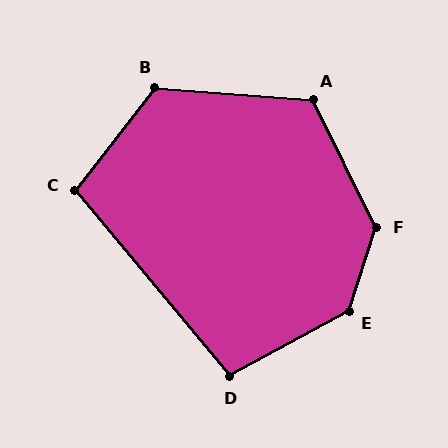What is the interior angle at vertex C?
Approximately 102 degrees (obtuse).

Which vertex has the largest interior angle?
E, at approximately 137 degrees.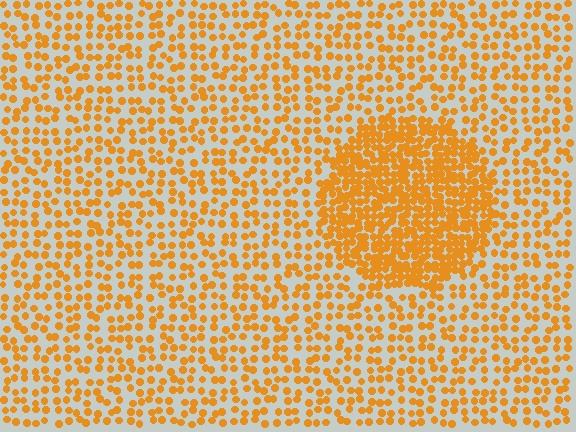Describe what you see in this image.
The image contains small orange elements arranged at two different densities. A circle-shaped region is visible where the elements are more densely packed than the surrounding area.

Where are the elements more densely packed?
The elements are more densely packed inside the circle boundary.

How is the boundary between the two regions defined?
The boundary is defined by a change in element density (approximately 2.3x ratio). All elements are the same color, size, and shape.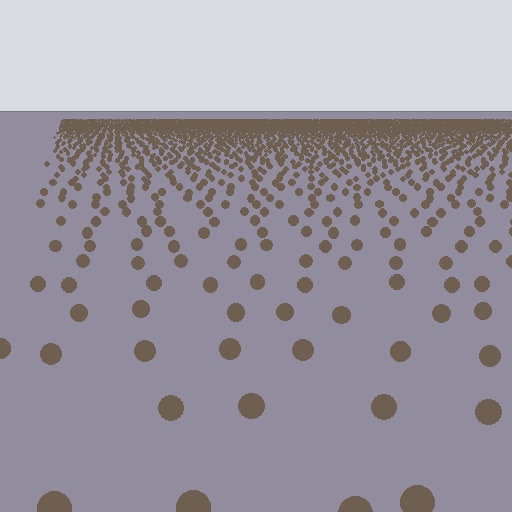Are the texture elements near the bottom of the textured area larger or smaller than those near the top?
Larger. Near the bottom, elements are closer to the viewer and appear at a bigger on-screen size.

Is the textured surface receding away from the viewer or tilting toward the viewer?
The surface is receding away from the viewer. Texture elements get smaller and denser toward the top.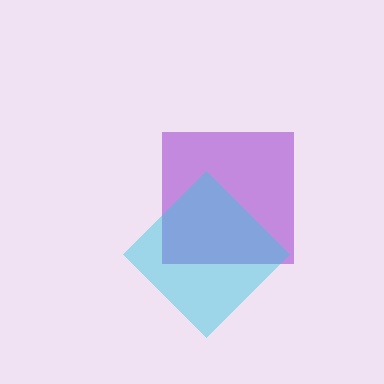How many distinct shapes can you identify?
There are 2 distinct shapes: a purple square, a cyan diamond.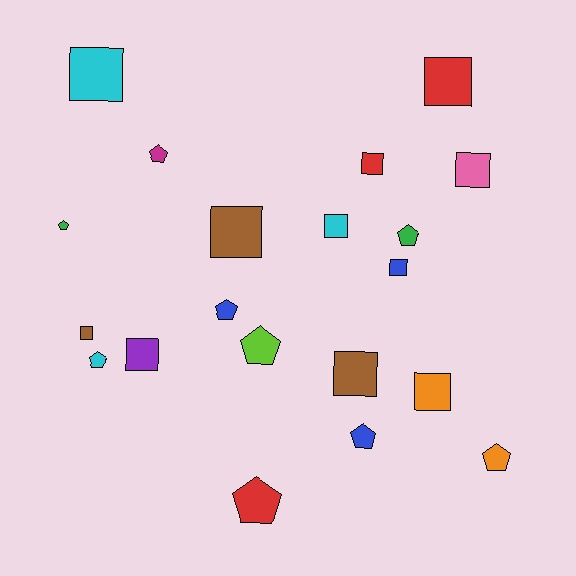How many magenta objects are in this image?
There is 1 magenta object.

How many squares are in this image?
There are 11 squares.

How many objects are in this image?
There are 20 objects.